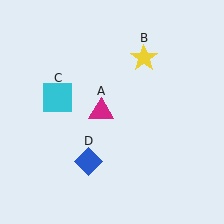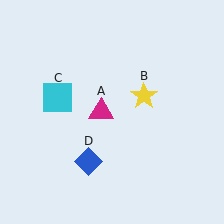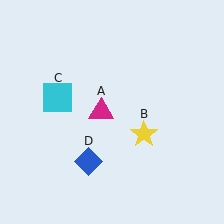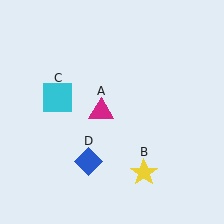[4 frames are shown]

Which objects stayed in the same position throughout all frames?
Magenta triangle (object A) and cyan square (object C) and blue diamond (object D) remained stationary.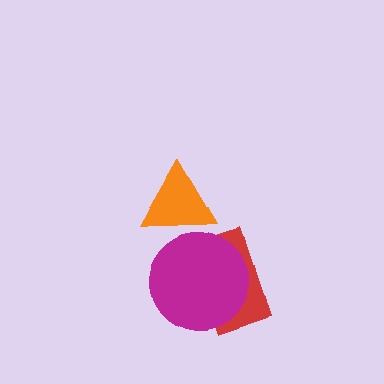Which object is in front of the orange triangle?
The magenta circle is in front of the orange triangle.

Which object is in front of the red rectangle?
The magenta circle is in front of the red rectangle.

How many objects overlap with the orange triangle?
1 object overlaps with the orange triangle.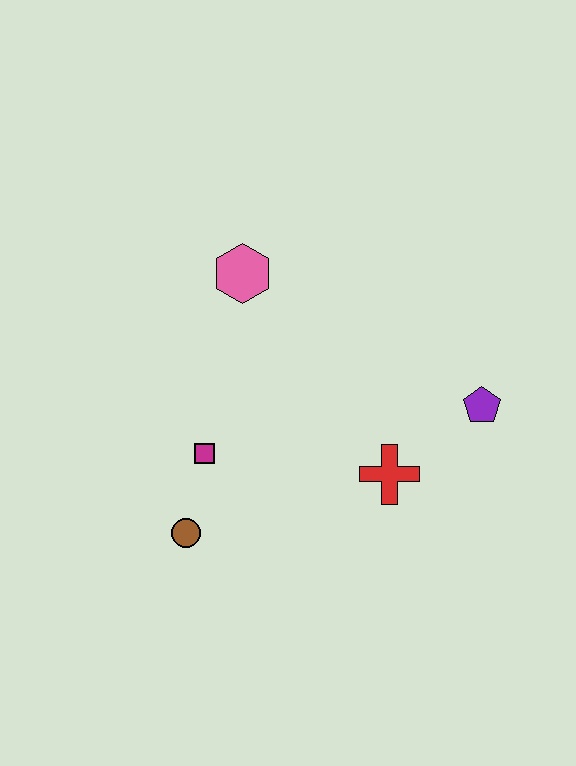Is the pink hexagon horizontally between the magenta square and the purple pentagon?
Yes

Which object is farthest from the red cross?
The pink hexagon is farthest from the red cross.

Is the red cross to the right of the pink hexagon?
Yes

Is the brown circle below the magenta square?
Yes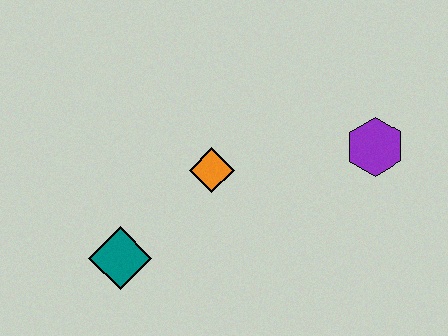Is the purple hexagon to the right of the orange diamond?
Yes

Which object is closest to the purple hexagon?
The orange diamond is closest to the purple hexagon.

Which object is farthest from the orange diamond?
The purple hexagon is farthest from the orange diamond.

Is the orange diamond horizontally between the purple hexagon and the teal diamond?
Yes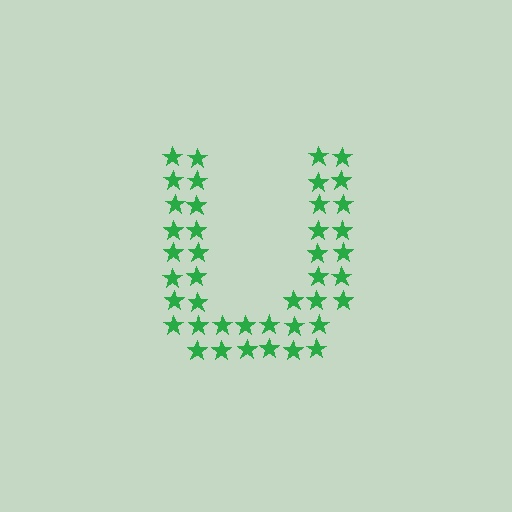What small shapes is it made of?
It is made of small stars.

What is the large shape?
The large shape is the letter U.